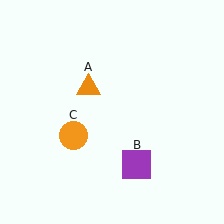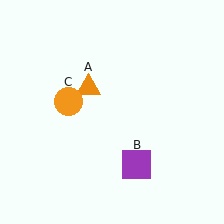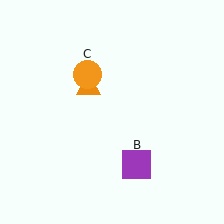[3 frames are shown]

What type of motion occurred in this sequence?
The orange circle (object C) rotated clockwise around the center of the scene.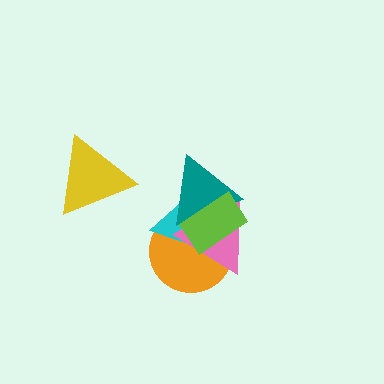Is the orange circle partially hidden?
Yes, it is partially covered by another shape.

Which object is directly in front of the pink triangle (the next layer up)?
The teal triangle is directly in front of the pink triangle.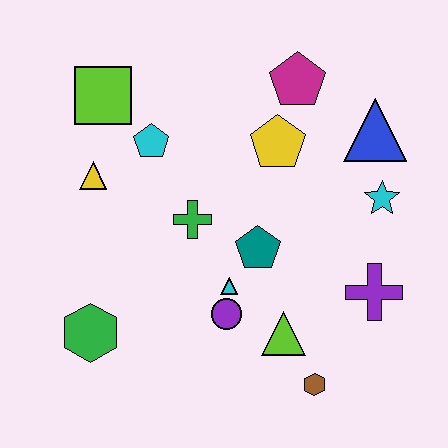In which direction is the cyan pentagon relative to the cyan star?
The cyan pentagon is to the left of the cyan star.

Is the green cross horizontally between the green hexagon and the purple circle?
Yes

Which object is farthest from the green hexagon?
The blue triangle is farthest from the green hexagon.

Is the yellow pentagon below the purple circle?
No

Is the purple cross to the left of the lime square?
No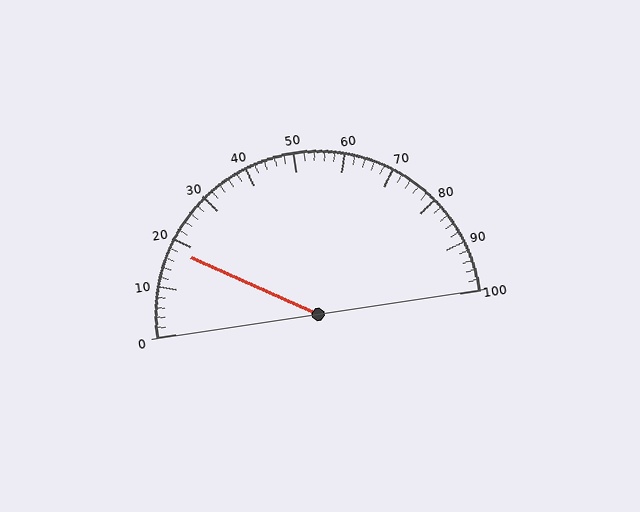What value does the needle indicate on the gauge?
The needle indicates approximately 18.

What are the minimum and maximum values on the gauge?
The gauge ranges from 0 to 100.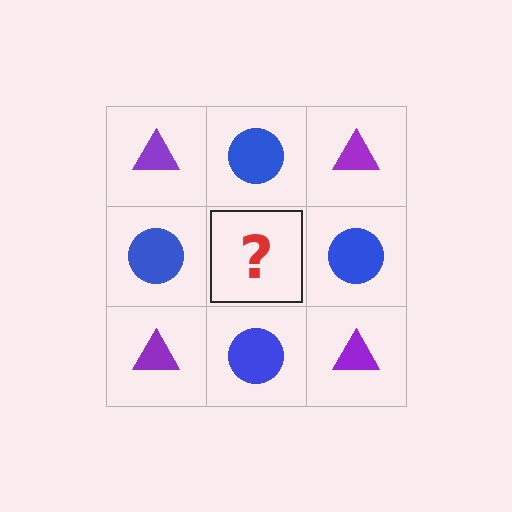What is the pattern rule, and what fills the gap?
The rule is that it alternates purple triangle and blue circle in a checkerboard pattern. The gap should be filled with a purple triangle.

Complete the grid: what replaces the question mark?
The question mark should be replaced with a purple triangle.